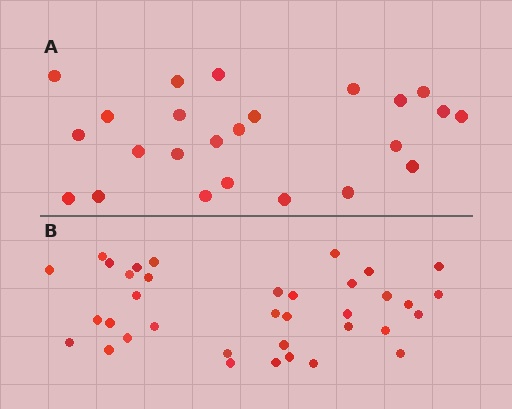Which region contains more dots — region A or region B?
Region B (the bottom region) has more dots.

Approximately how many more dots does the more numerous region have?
Region B has roughly 12 or so more dots than region A.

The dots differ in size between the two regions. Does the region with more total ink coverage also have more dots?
No. Region A has more total ink coverage because its dots are larger, but region B actually contains more individual dots. Total area can be misleading — the number of items is what matters here.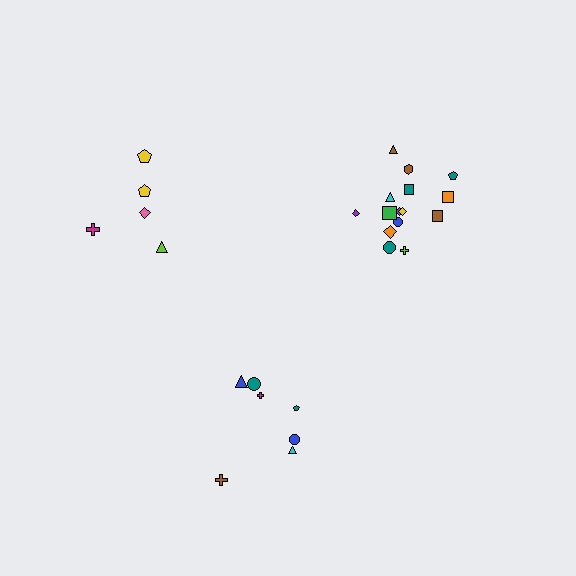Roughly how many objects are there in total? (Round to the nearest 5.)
Roughly 25 objects in total.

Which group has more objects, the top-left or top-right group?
The top-right group.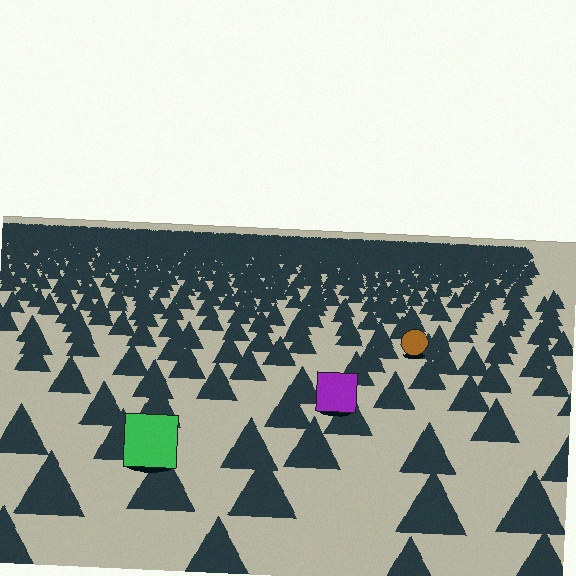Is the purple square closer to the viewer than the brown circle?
Yes. The purple square is closer — you can tell from the texture gradient: the ground texture is coarser near it.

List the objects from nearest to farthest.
From nearest to farthest: the green square, the purple square, the brown circle.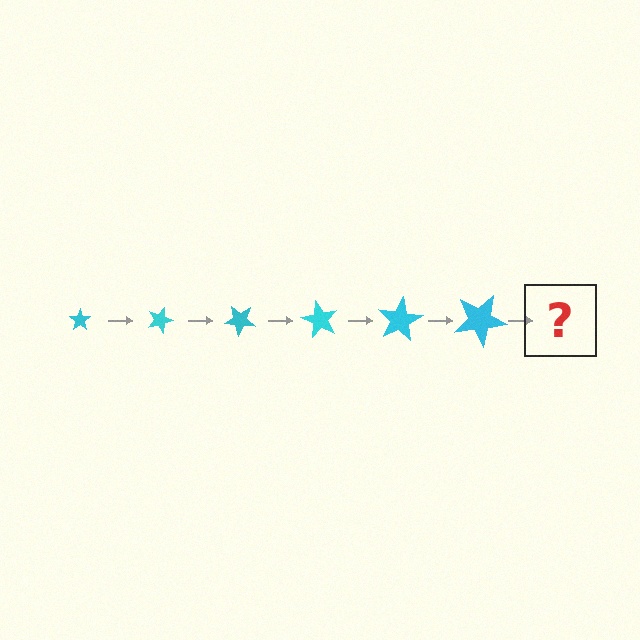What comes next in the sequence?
The next element should be a star, larger than the previous one and rotated 120 degrees from the start.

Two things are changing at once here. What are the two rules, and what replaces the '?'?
The two rules are that the star grows larger each step and it rotates 20 degrees each step. The '?' should be a star, larger than the previous one and rotated 120 degrees from the start.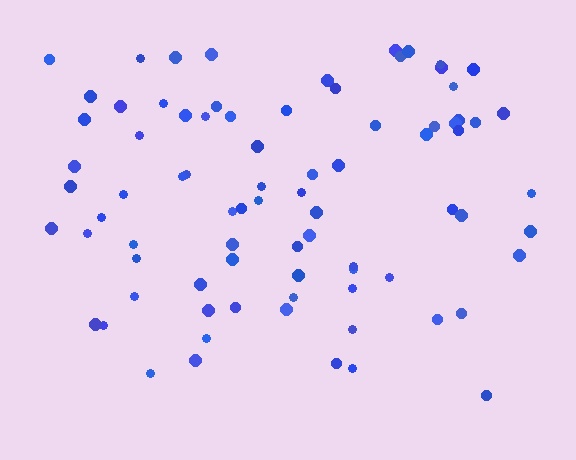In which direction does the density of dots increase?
From bottom to top, with the top side densest.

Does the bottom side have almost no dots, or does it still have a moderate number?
Still a moderate number, just noticeably fewer than the top.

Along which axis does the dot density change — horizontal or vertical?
Vertical.